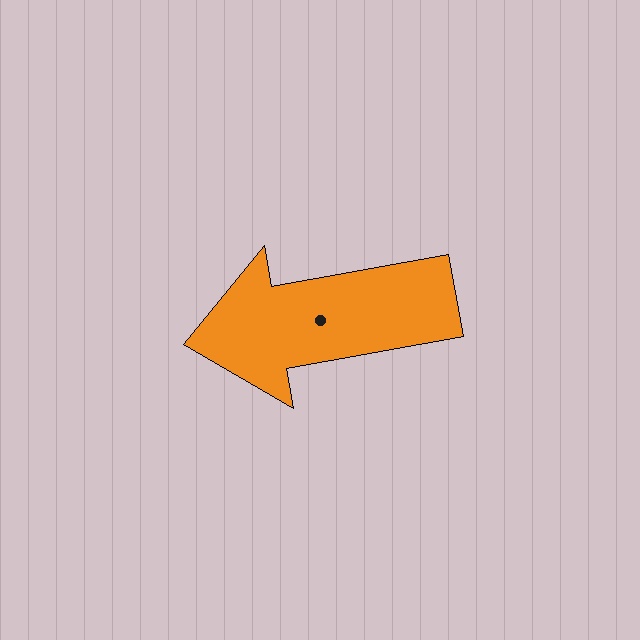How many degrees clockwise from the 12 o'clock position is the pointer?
Approximately 260 degrees.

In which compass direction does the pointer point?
West.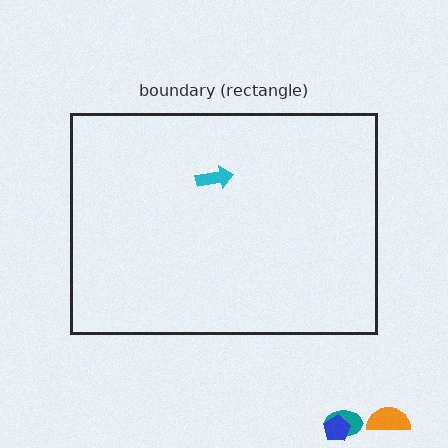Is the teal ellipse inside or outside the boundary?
Outside.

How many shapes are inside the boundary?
1 inside, 3 outside.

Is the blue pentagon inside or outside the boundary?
Outside.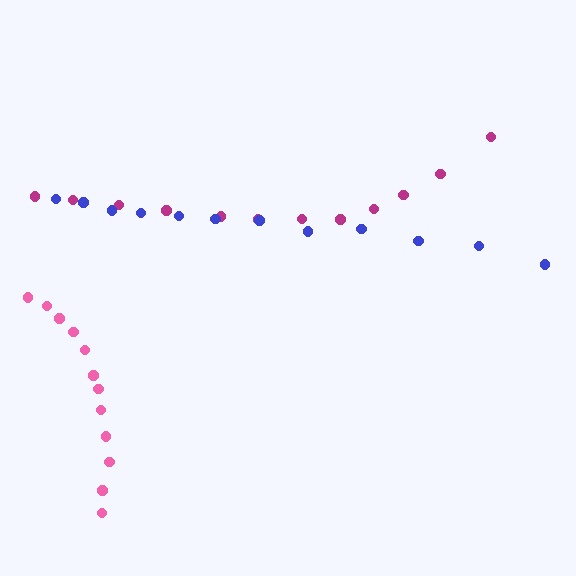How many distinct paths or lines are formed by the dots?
There are 3 distinct paths.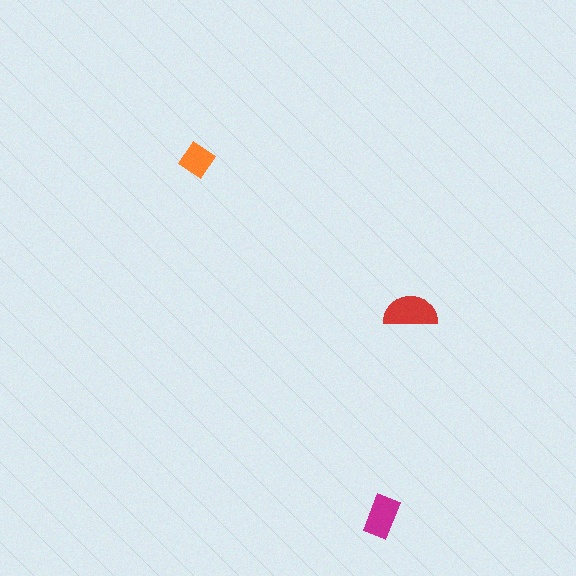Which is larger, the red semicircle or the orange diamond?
The red semicircle.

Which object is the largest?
The red semicircle.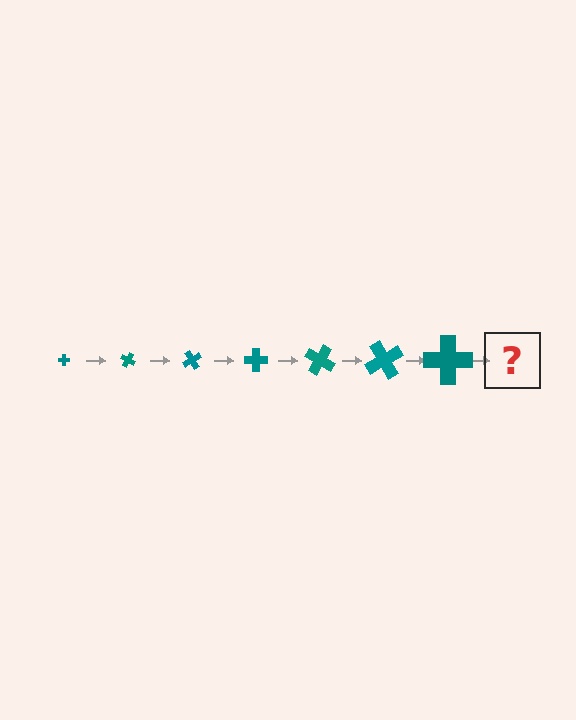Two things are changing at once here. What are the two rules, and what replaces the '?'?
The two rules are that the cross grows larger each step and it rotates 30 degrees each step. The '?' should be a cross, larger than the previous one and rotated 210 degrees from the start.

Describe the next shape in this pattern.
It should be a cross, larger than the previous one and rotated 210 degrees from the start.